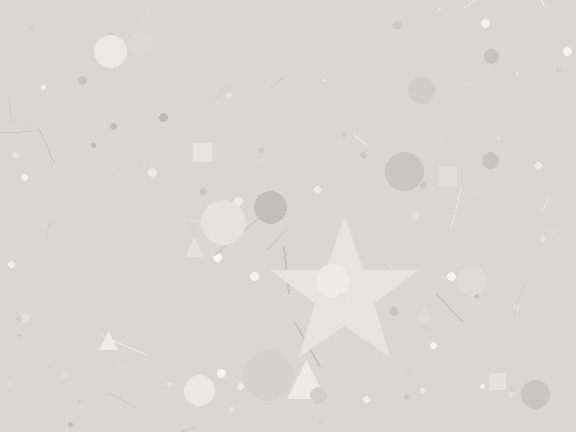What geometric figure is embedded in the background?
A star is embedded in the background.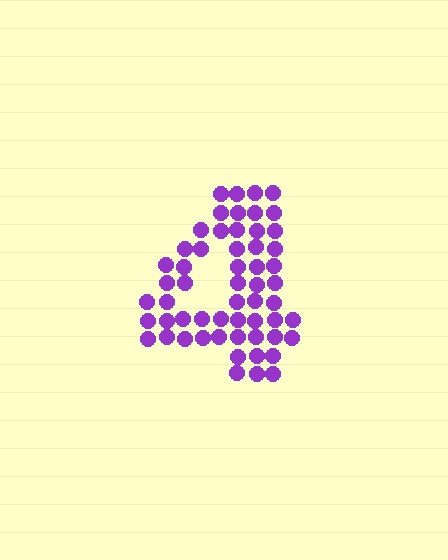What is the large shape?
The large shape is the digit 4.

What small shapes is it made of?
It is made of small circles.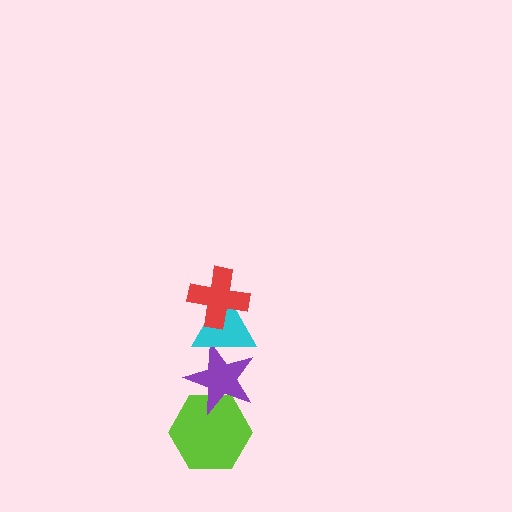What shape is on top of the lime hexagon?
The purple star is on top of the lime hexagon.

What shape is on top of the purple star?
The cyan triangle is on top of the purple star.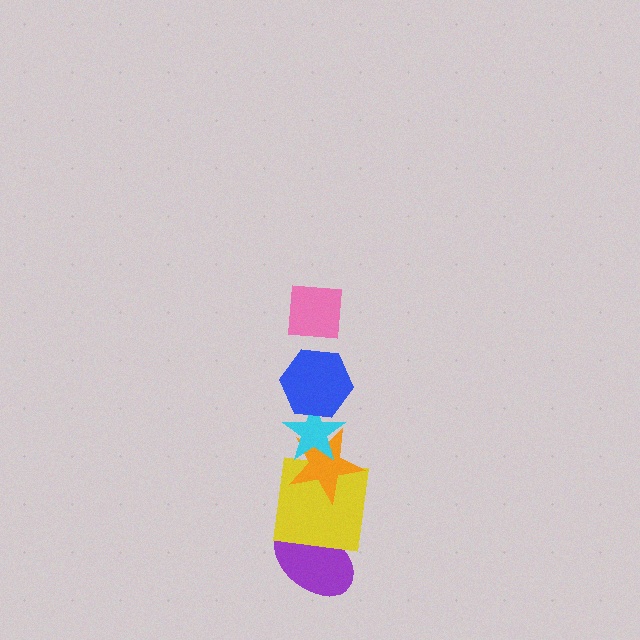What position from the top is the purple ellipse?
The purple ellipse is 6th from the top.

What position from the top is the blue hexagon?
The blue hexagon is 2nd from the top.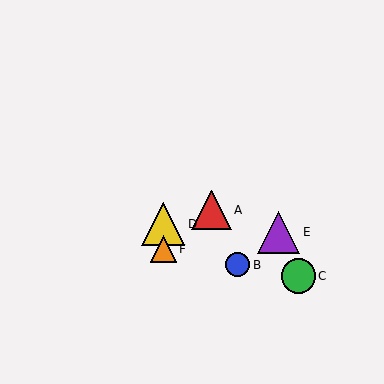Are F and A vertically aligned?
No, F is at x≈163 and A is at x≈211.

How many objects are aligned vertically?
2 objects (D, F) are aligned vertically.